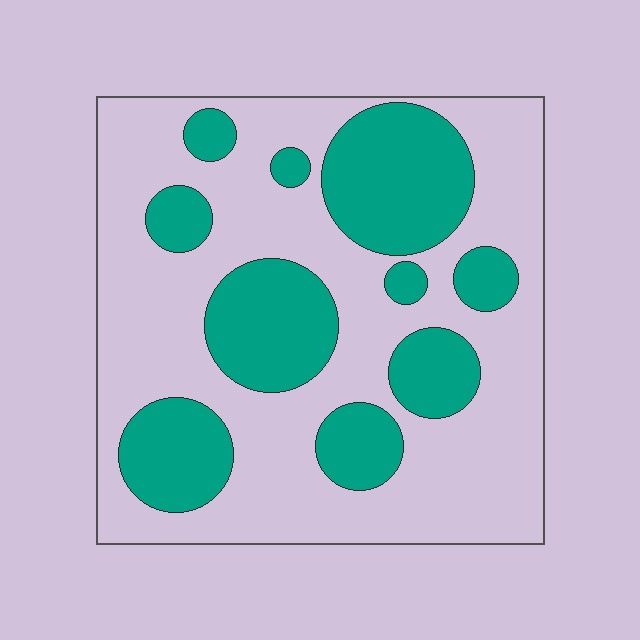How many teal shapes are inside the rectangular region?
10.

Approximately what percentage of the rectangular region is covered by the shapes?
Approximately 35%.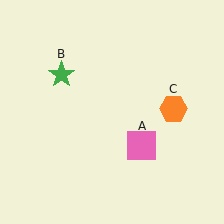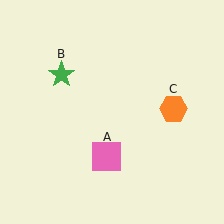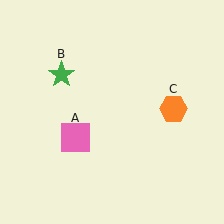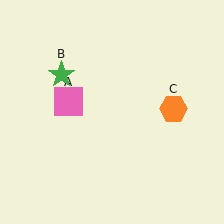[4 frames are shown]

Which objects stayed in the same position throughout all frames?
Green star (object B) and orange hexagon (object C) remained stationary.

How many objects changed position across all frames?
1 object changed position: pink square (object A).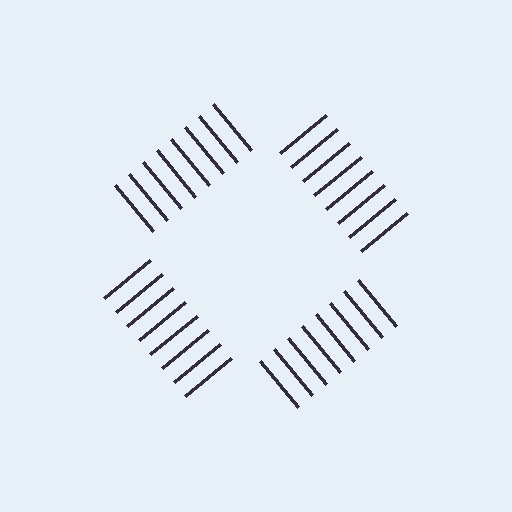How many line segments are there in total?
32 — 8 along each of the 4 edges.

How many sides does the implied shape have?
4 sides — the line-ends trace a square.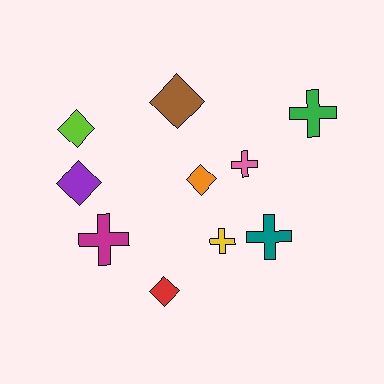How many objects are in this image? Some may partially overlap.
There are 10 objects.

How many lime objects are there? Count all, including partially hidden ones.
There is 1 lime object.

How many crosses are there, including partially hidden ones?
There are 5 crosses.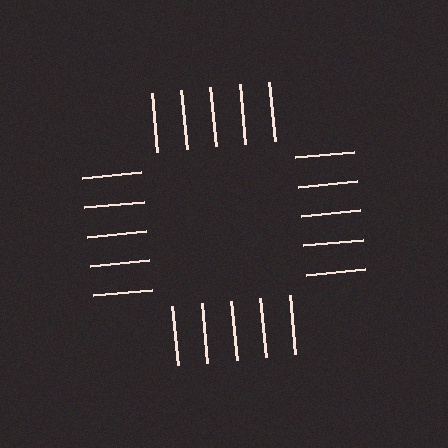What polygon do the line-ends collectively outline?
An illusory square — the line segments terminate on its edges but no continuous stroke is drawn.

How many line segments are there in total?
20 — 5 along each of the 4 edges.